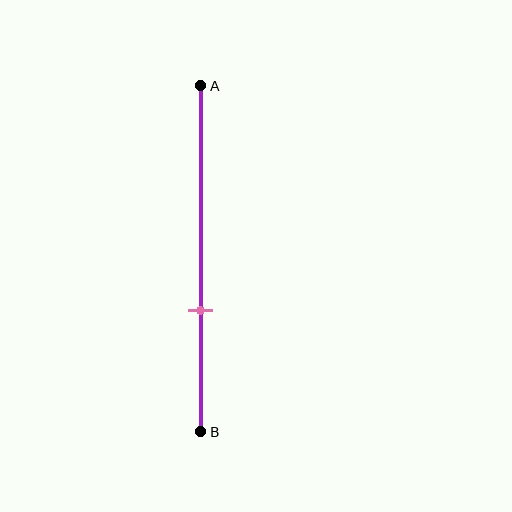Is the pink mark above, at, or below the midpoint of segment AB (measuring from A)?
The pink mark is below the midpoint of segment AB.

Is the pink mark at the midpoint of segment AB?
No, the mark is at about 65% from A, not at the 50% midpoint.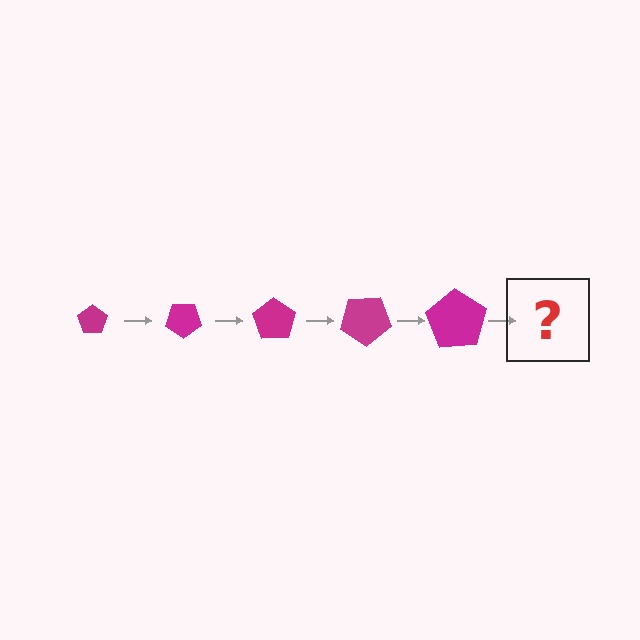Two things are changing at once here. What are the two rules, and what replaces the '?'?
The two rules are that the pentagon grows larger each step and it rotates 35 degrees each step. The '?' should be a pentagon, larger than the previous one and rotated 175 degrees from the start.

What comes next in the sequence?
The next element should be a pentagon, larger than the previous one and rotated 175 degrees from the start.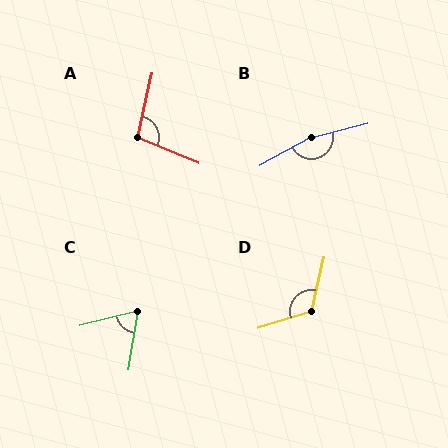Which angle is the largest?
B, at approximately 166 degrees.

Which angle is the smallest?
C, at approximately 67 degrees.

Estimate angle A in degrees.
Approximately 100 degrees.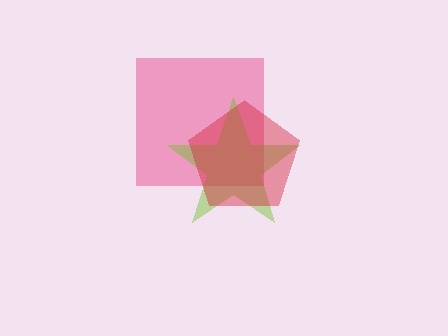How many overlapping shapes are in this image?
There are 3 overlapping shapes in the image.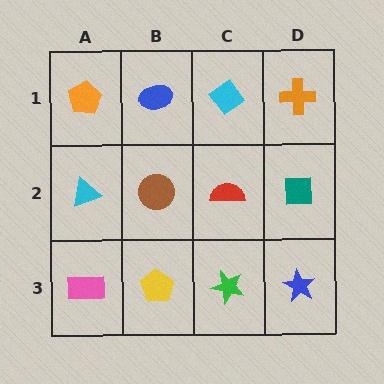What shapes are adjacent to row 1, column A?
A cyan triangle (row 2, column A), a blue ellipse (row 1, column B).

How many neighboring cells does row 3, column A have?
2.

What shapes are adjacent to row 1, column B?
A brown circle (row 2, column B), an orange pentagon (row 1, column A), a cyan diamond (row 1, column C).